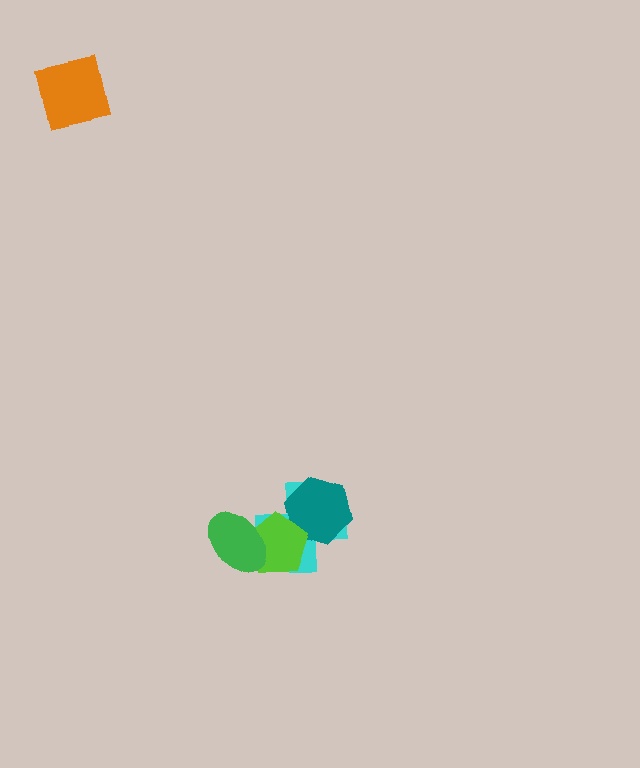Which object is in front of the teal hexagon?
The lime pentagon is in front of the teal hexagon.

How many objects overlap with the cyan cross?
3 objects overlap with the cyan cross.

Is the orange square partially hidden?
No, no other shape covers it.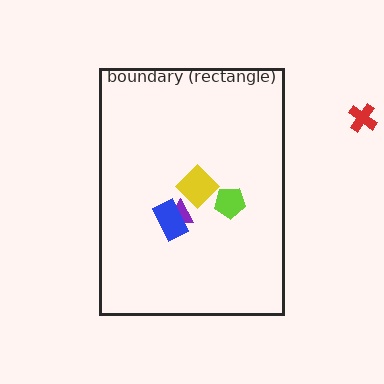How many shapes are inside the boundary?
4 inside, 1 outside.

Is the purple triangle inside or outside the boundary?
Inside.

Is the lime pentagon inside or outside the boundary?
Inside.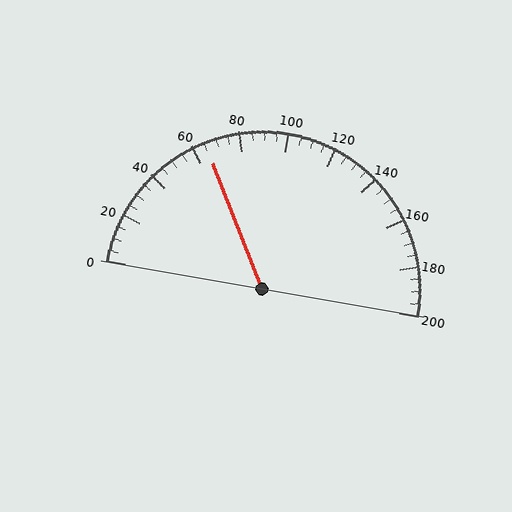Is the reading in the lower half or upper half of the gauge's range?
The reading is in the lower half of the range (0 to 200).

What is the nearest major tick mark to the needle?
The nearest major tick mark is 60.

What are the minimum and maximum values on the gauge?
The gauge ranges from 0 to 200.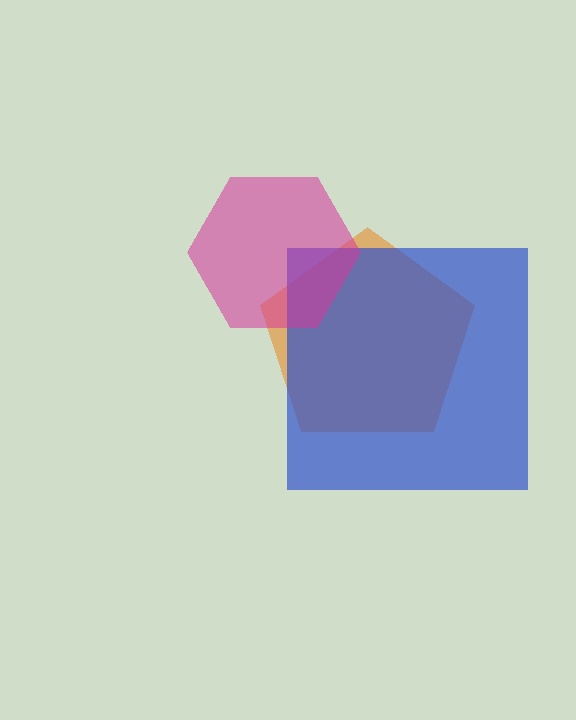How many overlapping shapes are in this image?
There are 3 overlapping shapes in the image.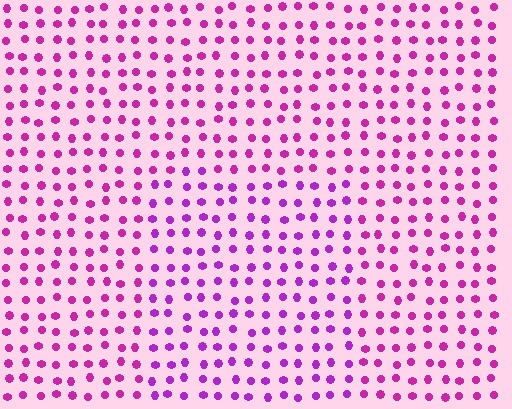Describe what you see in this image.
The image is filled with small magenta elements in a uniform arrangement. A rectangle-shaped region is visible where the elements are tinted to a slightly different hue, forming a subtle color boundary.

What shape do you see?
I see a rectangle.